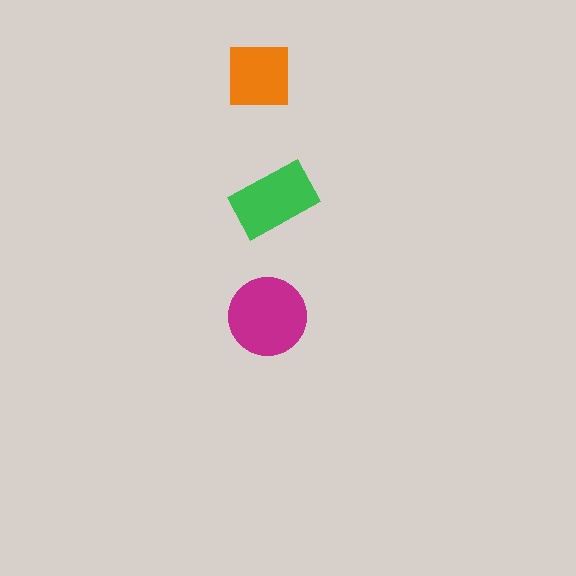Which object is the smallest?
The orange square.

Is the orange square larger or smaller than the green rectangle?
Smaller.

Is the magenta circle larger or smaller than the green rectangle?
Larger.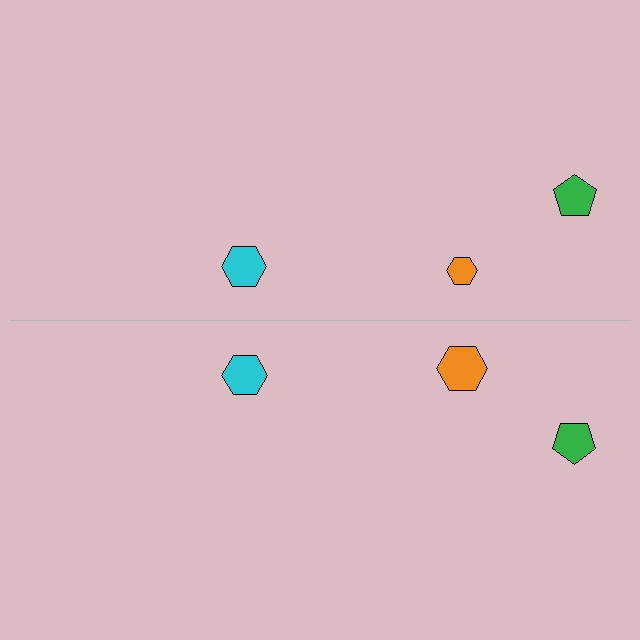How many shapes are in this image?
There are 6 shapes in this image.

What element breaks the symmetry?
The orange hexagon on the bottom side has a different size than its mirror counterpart.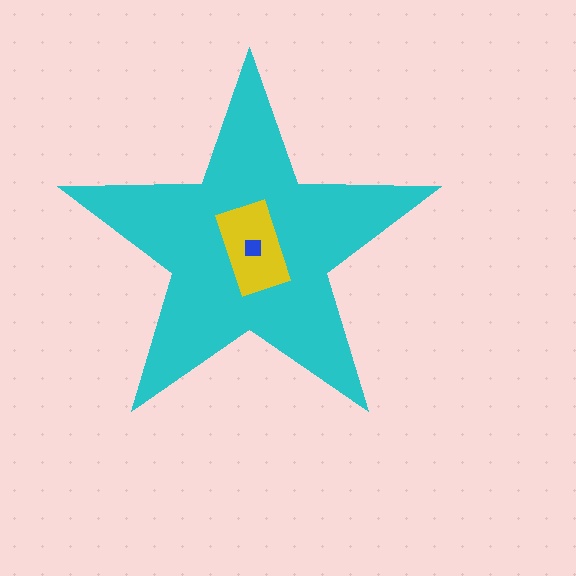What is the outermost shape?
The cyan star.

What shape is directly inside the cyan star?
The yellow rectangle.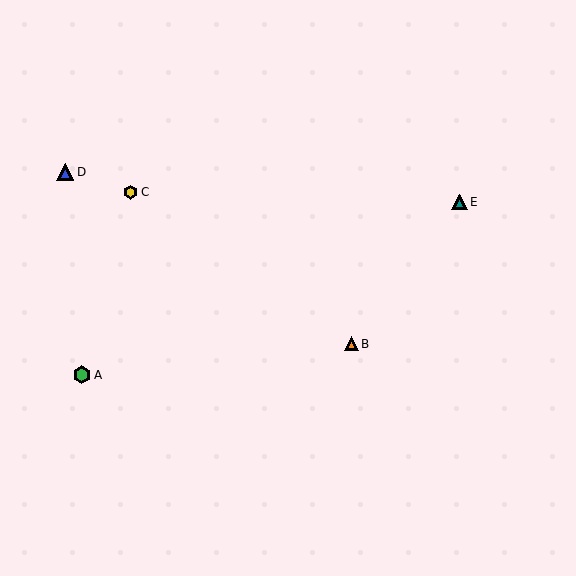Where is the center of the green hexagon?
The center of the green hexagon is at (82, 375).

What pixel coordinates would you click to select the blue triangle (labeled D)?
Click at (65, 172) to select the blue triangle D.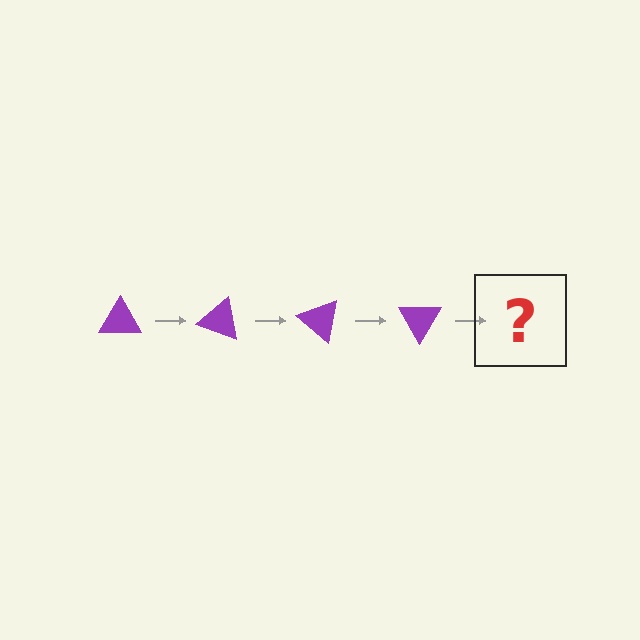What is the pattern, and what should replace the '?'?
The pattern is that the triangle rotates 20 degrees each step. The '?' should be a purple triangle rotated 80 degrees.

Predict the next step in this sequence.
The next step is a purple triangle rotated 80 degrees.